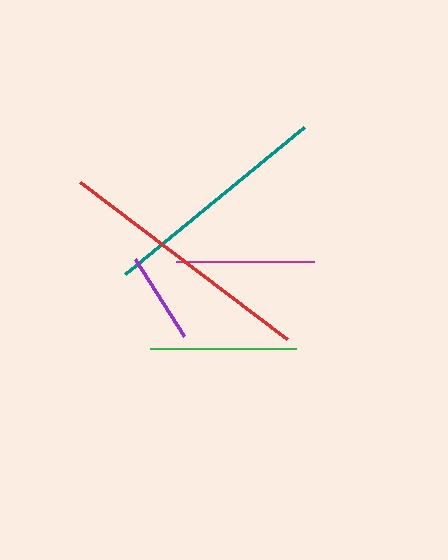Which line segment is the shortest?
The purple line is the shortest at approximately 91 pixels.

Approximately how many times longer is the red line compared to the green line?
The red line is approximately 1.8 times the length of the green line.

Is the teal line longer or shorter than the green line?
The teal line is longer than the green line.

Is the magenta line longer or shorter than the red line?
The red line is longer than the magenta line.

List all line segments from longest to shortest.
From longest to shortest: red, teal, green, magenta, purple.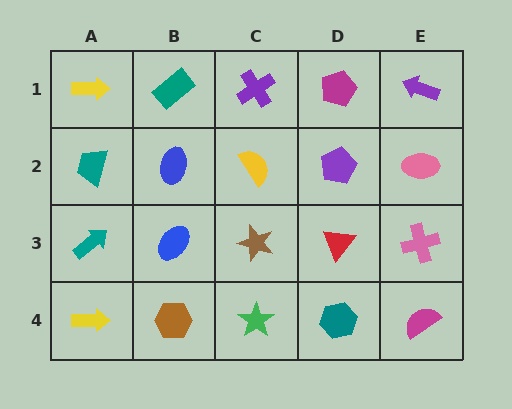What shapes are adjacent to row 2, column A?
A yellow arrow (row 1, column A), a teal arrow (row 3, column A), a blue ellipse (row 2, column B).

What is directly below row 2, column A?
A teal arrow.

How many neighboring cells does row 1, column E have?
2.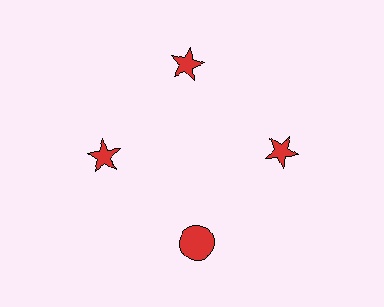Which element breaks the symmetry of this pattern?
The red circle at roughly the 6 o'clock position breaks the symmetry. All other shapes are red stars.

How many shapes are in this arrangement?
There are 4 shapes arranged in a ring pattern.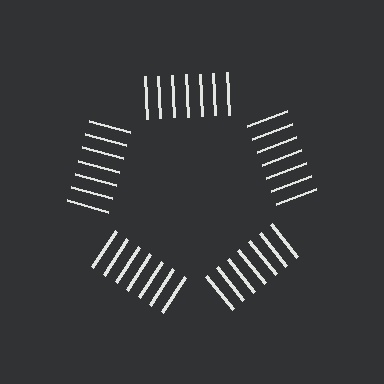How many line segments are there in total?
35 — 7 along each of the 5 edges.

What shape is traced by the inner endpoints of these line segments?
An illusory pentagon — the line segments terminate on its edges but no continuous stroke is drawn.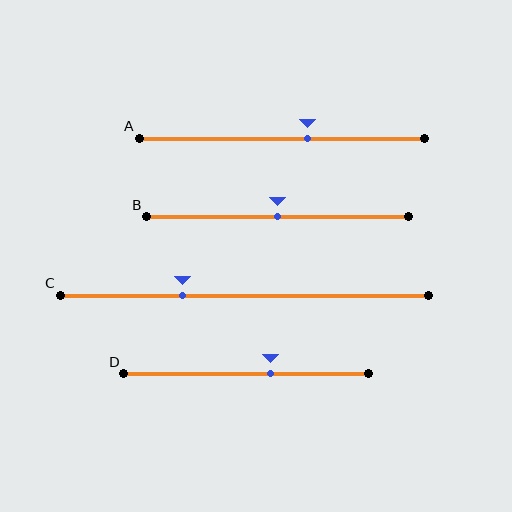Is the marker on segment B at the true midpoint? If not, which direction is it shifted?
Yes, the marker on segment B is at the true midpoint.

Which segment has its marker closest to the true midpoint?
Segment B has its marker closest to the true midpoint.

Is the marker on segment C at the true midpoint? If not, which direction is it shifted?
No, the marker on segment C is shifted to the left by about 17% of the segment length.